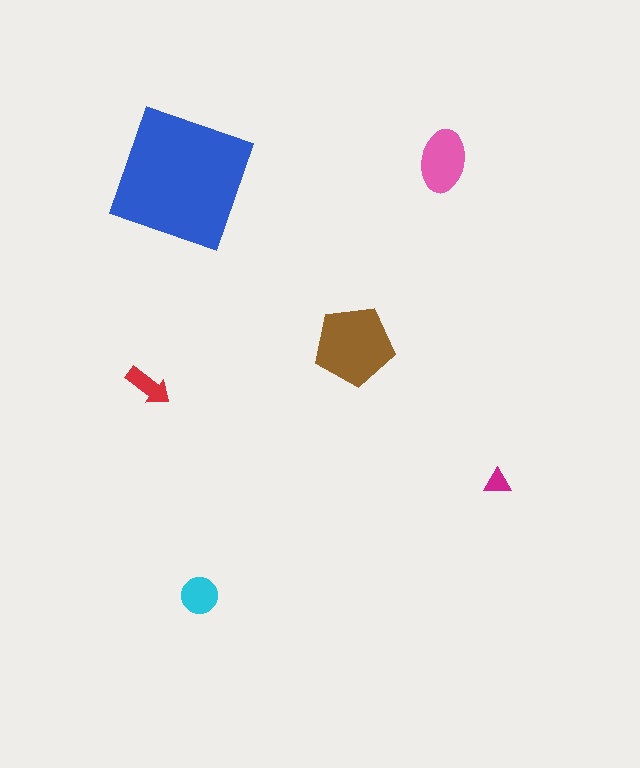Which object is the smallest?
The magenta triangle.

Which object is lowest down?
The cyan circle is bottommost.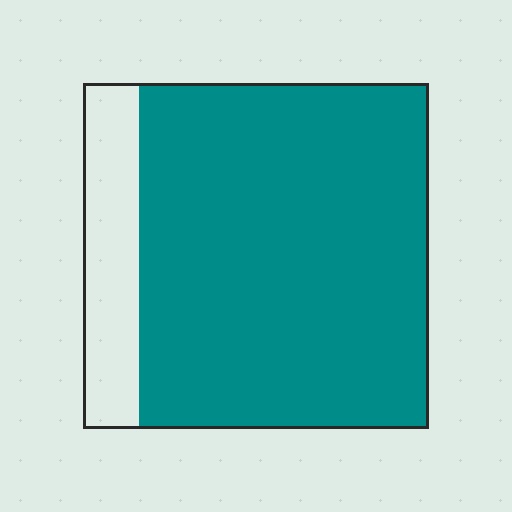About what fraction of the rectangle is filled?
About five sixths (5/6).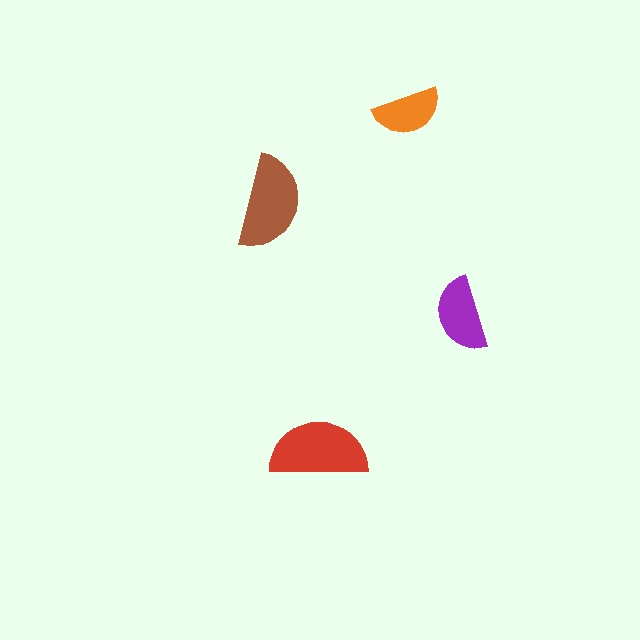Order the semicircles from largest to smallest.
the red one, the brown one, the purple one, the orange one.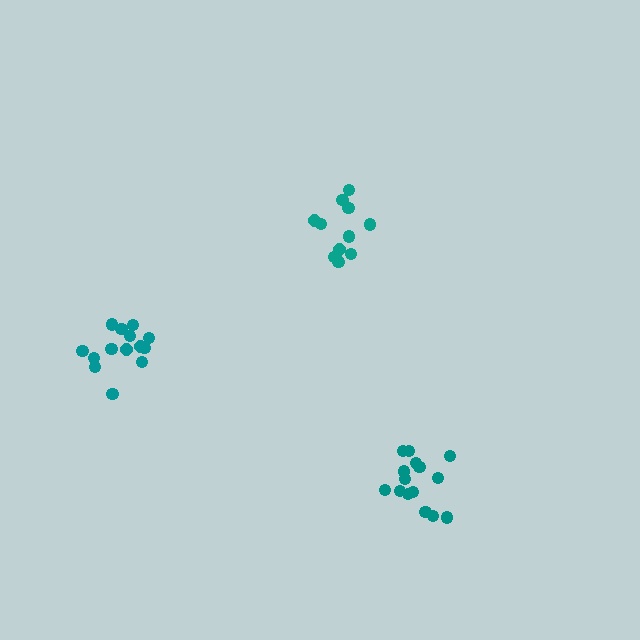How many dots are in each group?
Group 1: 12 dots, Group 2: 14 dots, Group 3: 15 dots (41 total).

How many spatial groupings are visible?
There are 3 spatial groupings.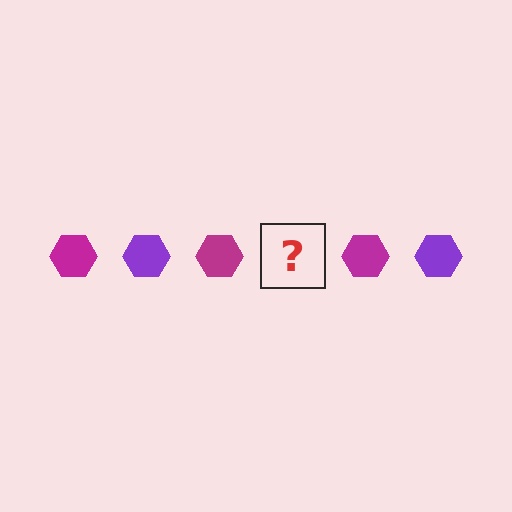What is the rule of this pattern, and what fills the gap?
The rule is that the pattern cycles through magenta, purple hexagons. The gap should be filled with a purple hexagon.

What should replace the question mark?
The question mark should be replaced with a purple hexagon.